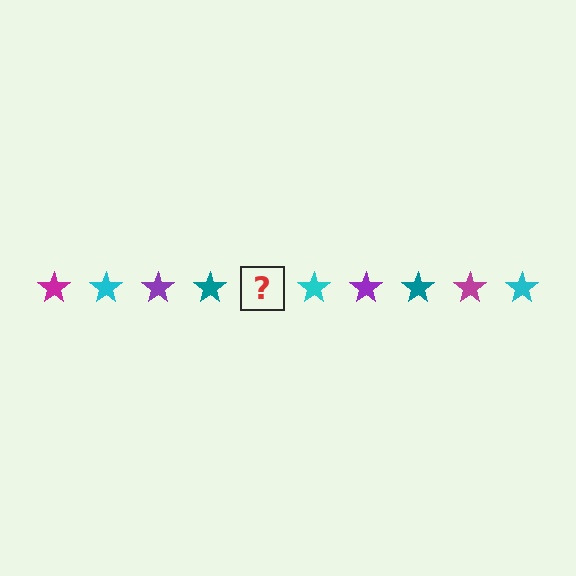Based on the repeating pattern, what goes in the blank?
The blank should be a magenta star.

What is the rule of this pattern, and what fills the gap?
The rule is that the pattern cycles through magenta, cyan, purple, teal stars. The gap should be filled with a magenta star.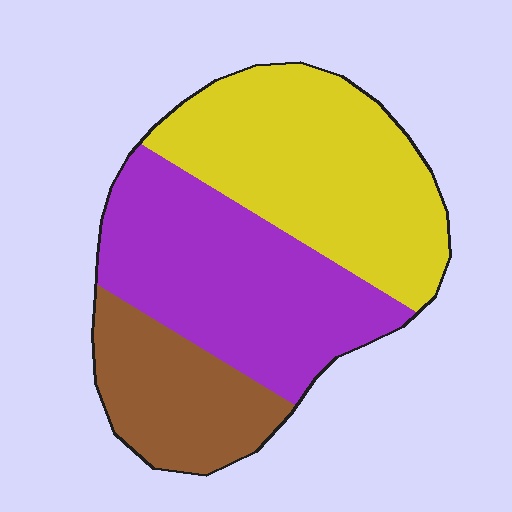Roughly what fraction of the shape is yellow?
Yellow takes up about two fifths (2/5) of the shape.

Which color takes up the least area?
Brown, at roughly 20%.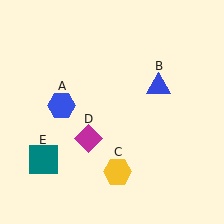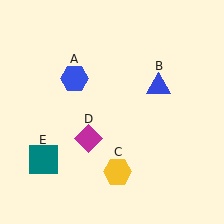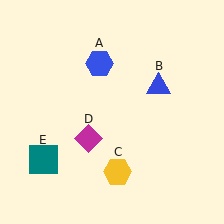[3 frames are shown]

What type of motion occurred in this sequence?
The blue hexagon (object A) rotated clockwise around the center of the scene.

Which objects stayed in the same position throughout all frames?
Blue triangle (object B) and yellow hexagon (object C) and magenta diamond (object D) and teal square (object E) remained stationary.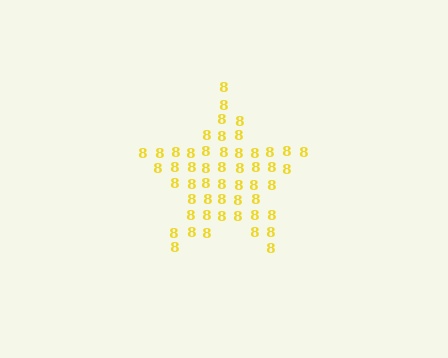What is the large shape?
The large shape is a star.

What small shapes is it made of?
It is made of small digit 8's.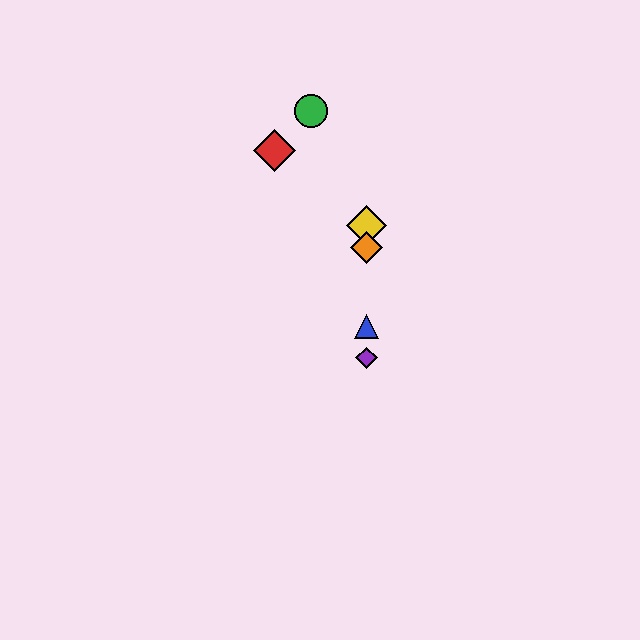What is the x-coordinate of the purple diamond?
The purple diamond is at x≈366.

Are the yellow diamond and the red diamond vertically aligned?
No, the yellow diamond is at x≈366 and the red diamond is at x≈275.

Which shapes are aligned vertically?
The blue triangle, the yellow diamond, the purple diamond, the orange diamond are aligned vertically.